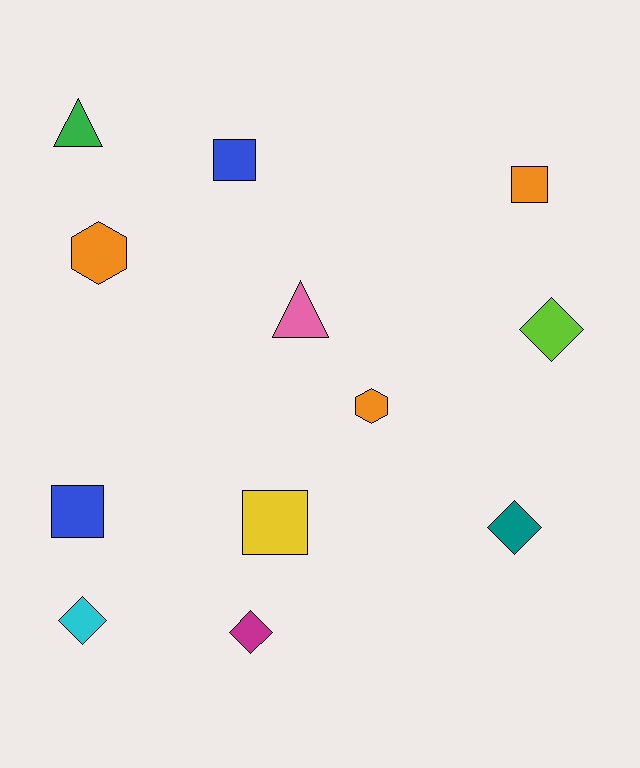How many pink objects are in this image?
There is 1 pink object.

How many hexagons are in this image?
There are 2 hexagons.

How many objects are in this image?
There are 12 objects.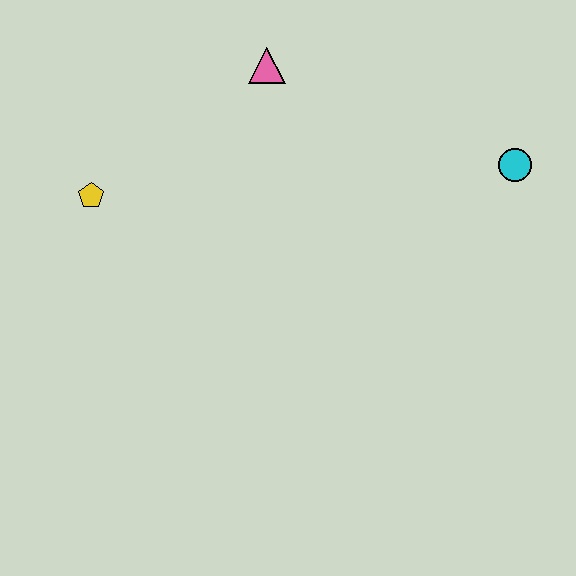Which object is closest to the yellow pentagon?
The pink triangle is closest to the yellow pentagon.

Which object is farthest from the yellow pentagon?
The cyan circle is farthest from the yellow pentagon.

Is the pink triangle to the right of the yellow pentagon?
Yes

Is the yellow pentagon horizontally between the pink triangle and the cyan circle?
No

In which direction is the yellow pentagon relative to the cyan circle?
The yellow pentagon is to the left of the cyan circle.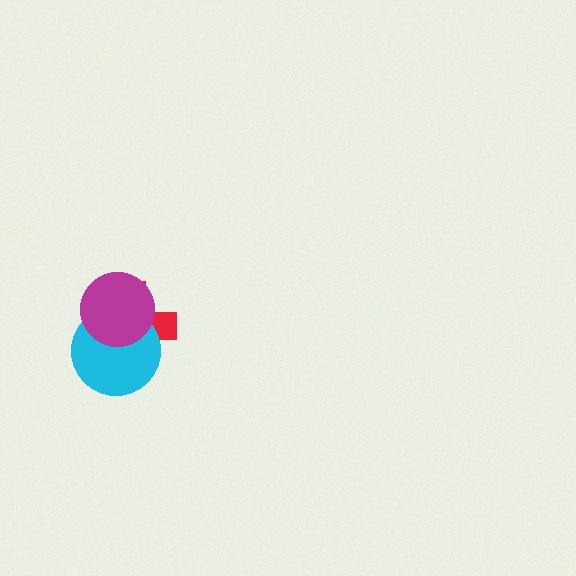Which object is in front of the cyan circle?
The magenta circle is in front of the cyan circle.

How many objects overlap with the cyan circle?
2 objects overlap with the cyan circle.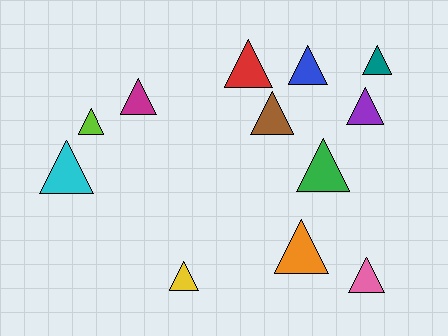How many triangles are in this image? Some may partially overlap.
There are 12 triangles.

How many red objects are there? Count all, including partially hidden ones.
There is 1 red object.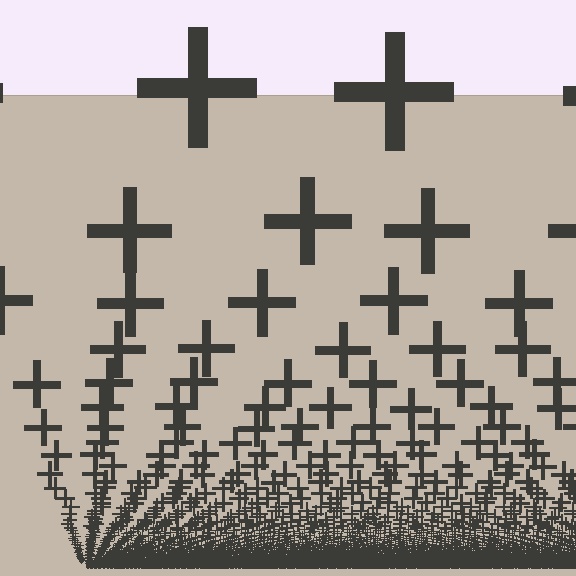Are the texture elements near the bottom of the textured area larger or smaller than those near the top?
Smaller. The gradient is inverted — elements near the bottom are smaller and denser.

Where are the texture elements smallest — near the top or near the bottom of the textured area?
Near the bottom.